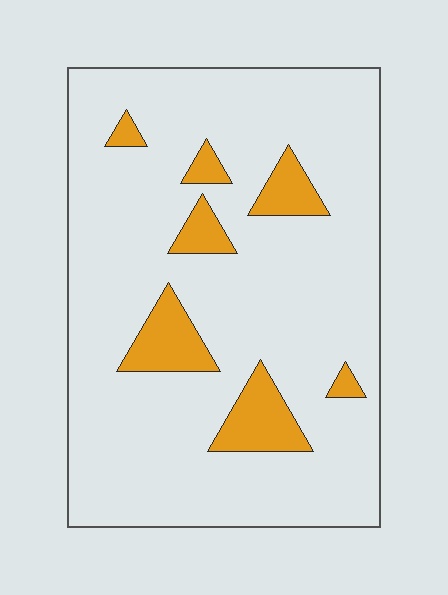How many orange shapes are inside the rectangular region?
7.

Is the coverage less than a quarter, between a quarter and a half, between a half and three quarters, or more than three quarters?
Less than a quarter.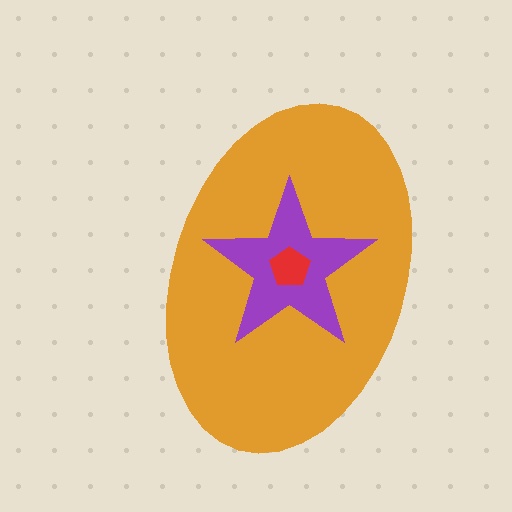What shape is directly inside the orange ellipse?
The purple star.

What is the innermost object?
The red pentagon.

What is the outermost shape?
The orange ellipse.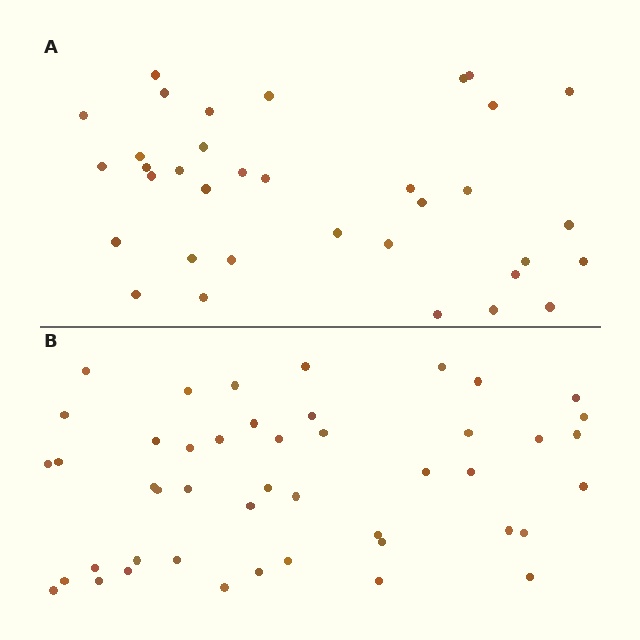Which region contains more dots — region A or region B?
Region B (the bottom region) has more dots.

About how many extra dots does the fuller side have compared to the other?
Region B has roughly 12 or so more dots than region A.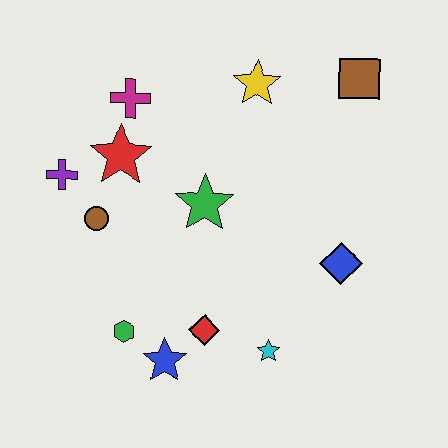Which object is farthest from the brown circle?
The brown square is farthest from the brown circle.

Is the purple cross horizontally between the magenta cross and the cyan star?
No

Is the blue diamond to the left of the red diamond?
No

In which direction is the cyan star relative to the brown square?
The cyan star is below the brown square.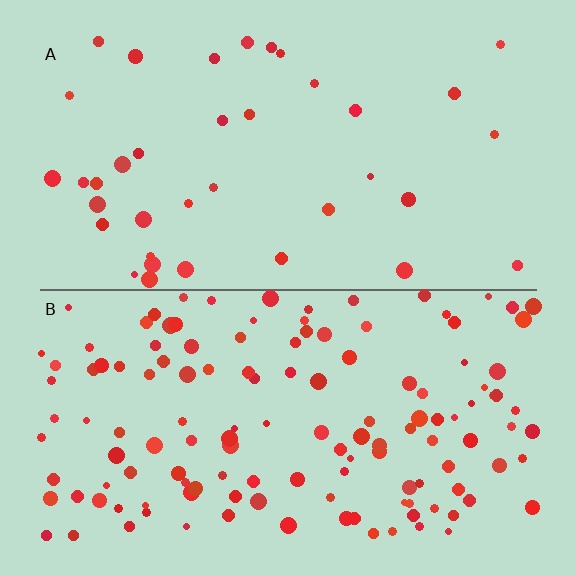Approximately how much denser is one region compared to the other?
Approximately 3.6× — region B over region A.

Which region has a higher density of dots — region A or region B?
B (the bottom).